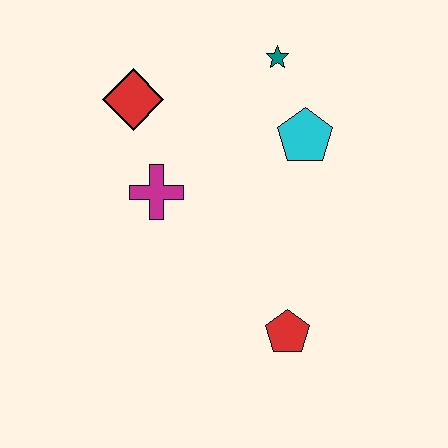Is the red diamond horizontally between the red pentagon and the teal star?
No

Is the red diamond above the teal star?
No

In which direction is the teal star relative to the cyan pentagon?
The teal star is above the cyan pentagon.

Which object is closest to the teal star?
The cyan pentagon is closest to the teal star.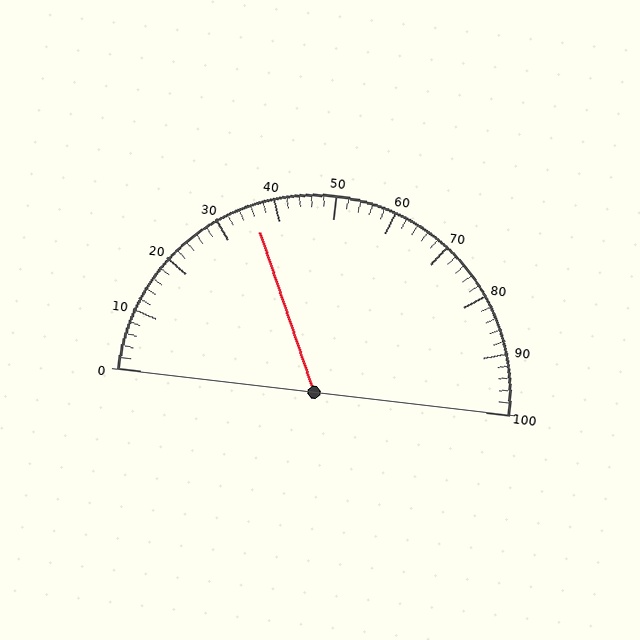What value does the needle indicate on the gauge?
The needle indicates approximately 36.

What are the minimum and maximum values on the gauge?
The gauge ranges from 0 to 100.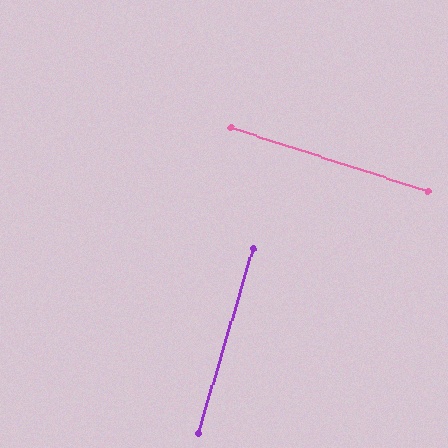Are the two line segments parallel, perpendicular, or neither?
Perpendicular — they meet at approximately 89°.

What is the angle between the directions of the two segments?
Approximately 89 degrees.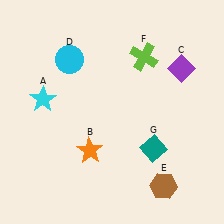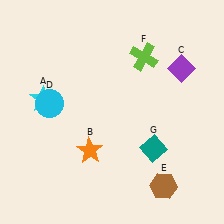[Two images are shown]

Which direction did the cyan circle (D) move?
The cyan circle (D) moved down.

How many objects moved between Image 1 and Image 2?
1 object moved between the two images.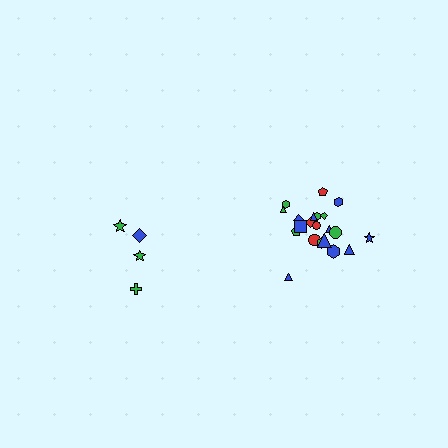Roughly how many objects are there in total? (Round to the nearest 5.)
Roughly 25 objects in total.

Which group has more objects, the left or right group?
The right group.